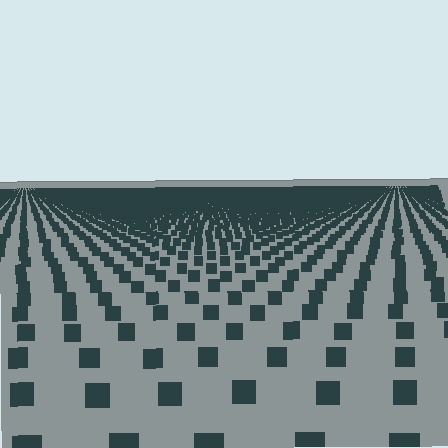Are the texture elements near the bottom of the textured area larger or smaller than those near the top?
Larger. Near the bottom, elements are closer to the viewer and appear at a bigger on-screen size.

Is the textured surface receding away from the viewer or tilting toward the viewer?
The surface is receding away from the viewer. Texture elements get smaller and denser toward the top.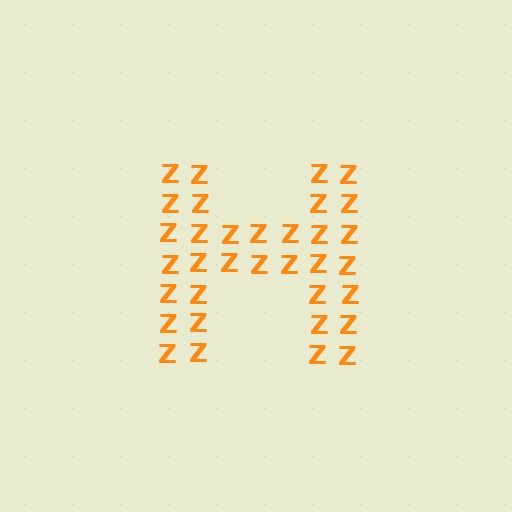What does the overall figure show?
The overall figure shows the letter H.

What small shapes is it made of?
It is made of small letter Z's.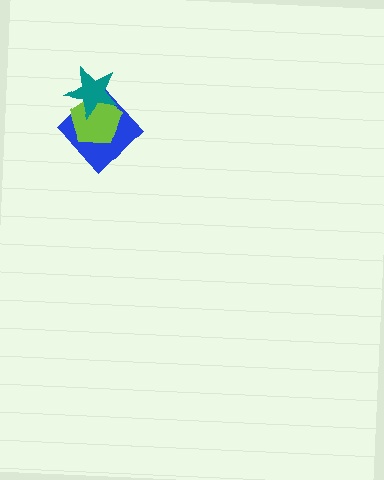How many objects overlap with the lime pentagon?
2 objects overlap with the lime pentagon.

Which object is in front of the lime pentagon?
The teal star is in front of the lime pentagon.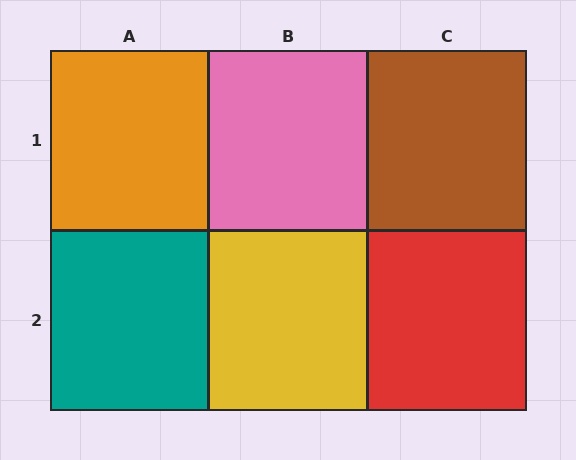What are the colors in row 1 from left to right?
Orange, pink, brown.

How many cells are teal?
1 cell is teal.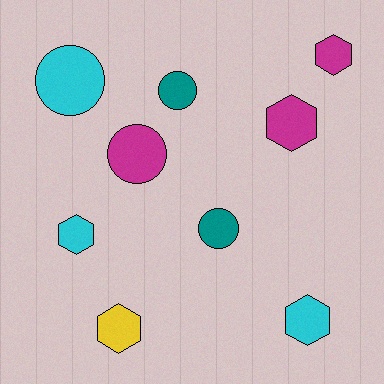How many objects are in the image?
There are 9 objects.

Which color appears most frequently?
Cyan, with 3 objects.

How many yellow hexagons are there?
There is 1 yellow hexagon.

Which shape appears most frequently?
Hexagon, with 5 objects.